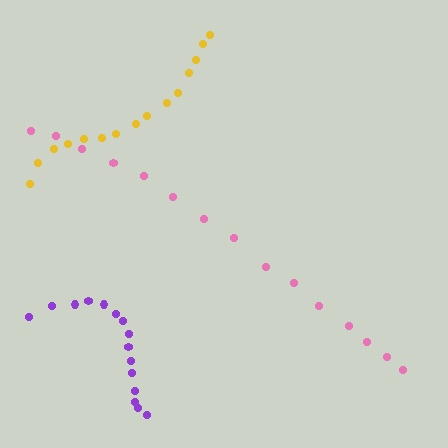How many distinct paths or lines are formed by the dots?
There are 3 distinct paths.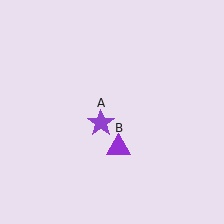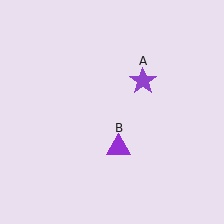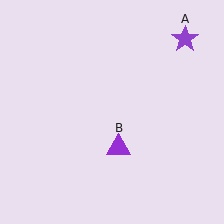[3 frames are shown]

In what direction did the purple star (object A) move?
The purple star (object A) moved up and to the right.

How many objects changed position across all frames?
1 object changed position: purple star (object A).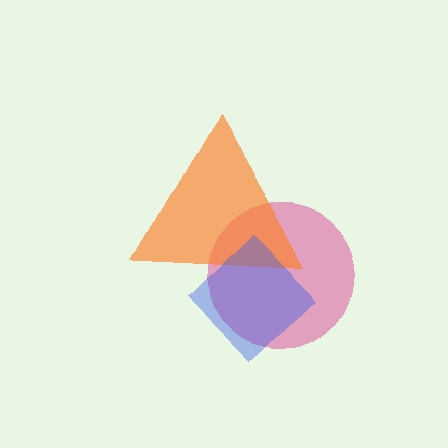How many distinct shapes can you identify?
There are 3 distinct shapes: a magenta circle, an orange triangle, a blue diamond.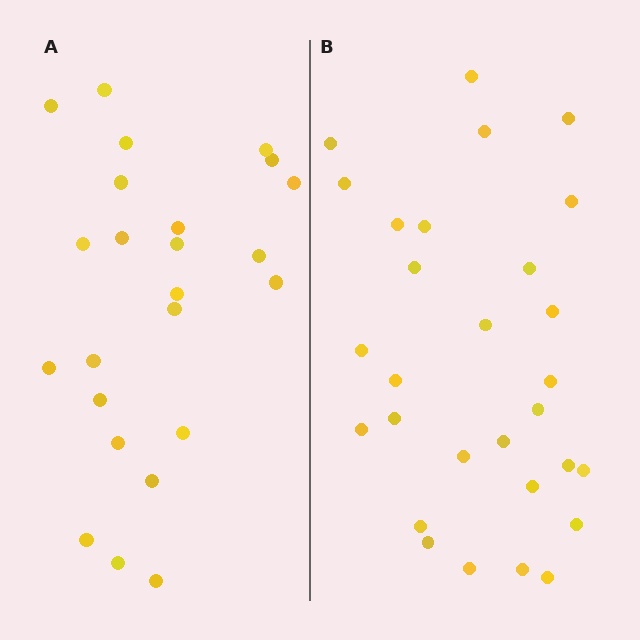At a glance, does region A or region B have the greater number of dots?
Region B (the right region) has more dots.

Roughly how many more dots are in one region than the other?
Region B has about 5 more dots than region A.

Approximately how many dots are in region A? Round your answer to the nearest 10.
About 20 dots. (The exact count is 24, which rounds to 20.)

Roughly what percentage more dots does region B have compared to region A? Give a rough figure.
About 20% more.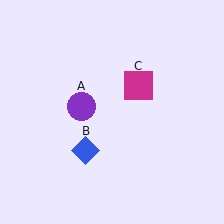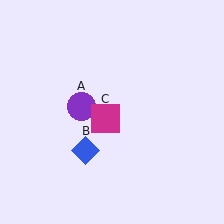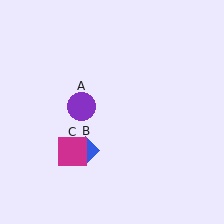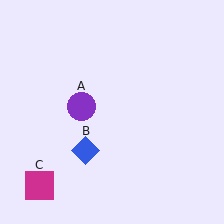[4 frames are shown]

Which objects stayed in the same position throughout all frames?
Purple circle (object A) and blue diamond (object B) remained stationary.